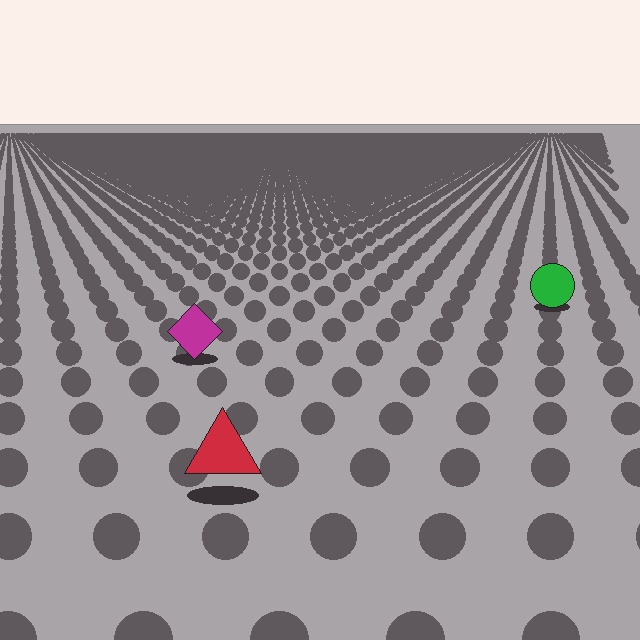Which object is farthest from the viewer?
The green circle is farthest from the viewer. It appears smaller and the ground texture around it is denser.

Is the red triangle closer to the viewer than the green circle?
Yes. The red triangle is closer — you can tell from the texture gradient: the ground texture is coarser near it.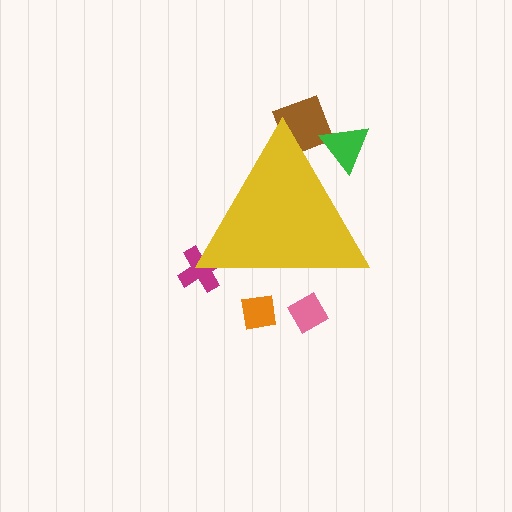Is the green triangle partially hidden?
Yes, the green triangle is partially hidden behind the yellow triangle.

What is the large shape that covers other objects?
A yellow triangle.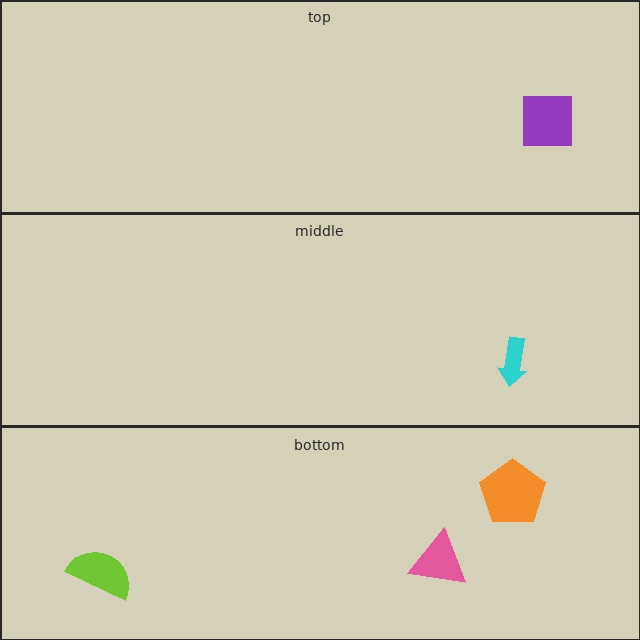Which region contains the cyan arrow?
The middle region.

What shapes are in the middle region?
The cyan arrow.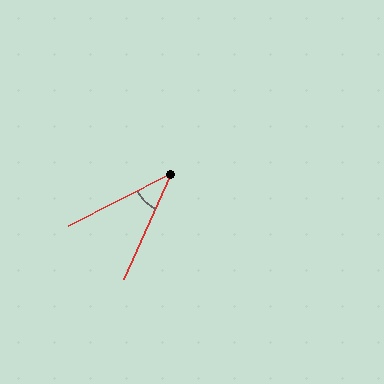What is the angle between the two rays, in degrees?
Approximately 39 degrees.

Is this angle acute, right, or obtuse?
It is acute.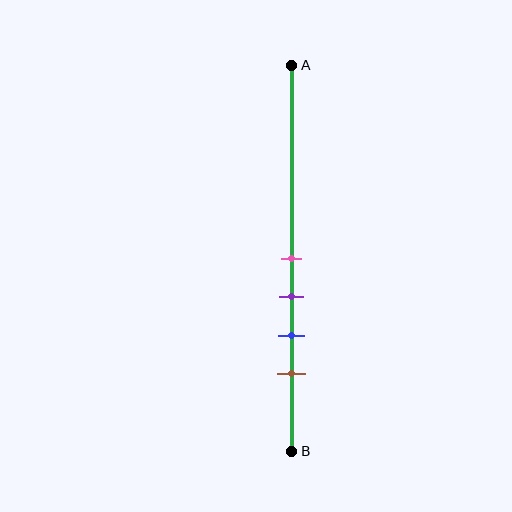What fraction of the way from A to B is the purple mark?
The purple mark is approximately 60% (0.6) of the way from A to B.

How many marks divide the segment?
There are 4 marks dividing the segment.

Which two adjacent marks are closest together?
The pink and purple marks are the closest adjacent pair.